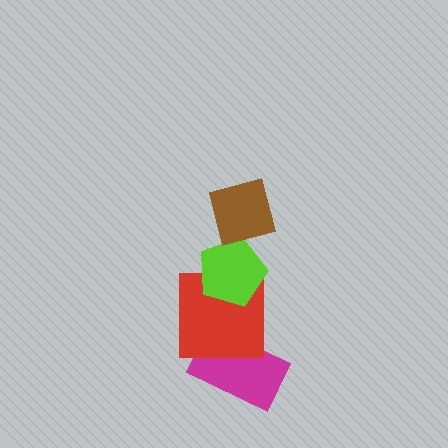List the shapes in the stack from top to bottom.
From top to bottom: the brown square, the lime pentagon, the red square, the magenta rectangle.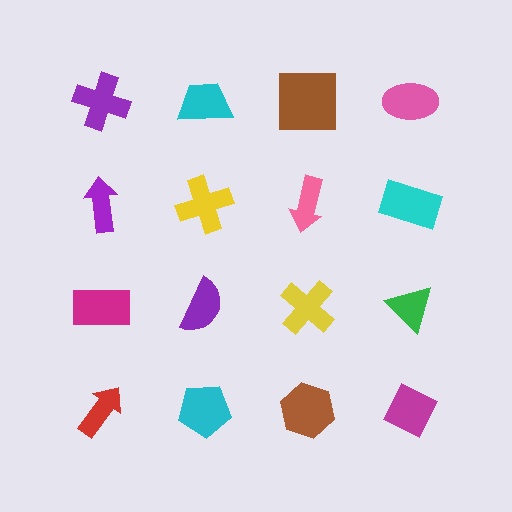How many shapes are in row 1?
4 shapes.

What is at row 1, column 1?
A purple cross.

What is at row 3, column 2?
A purple semicircle.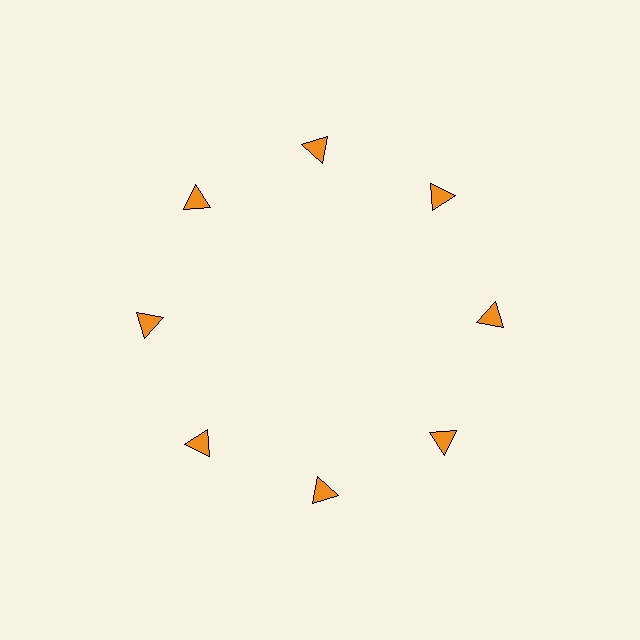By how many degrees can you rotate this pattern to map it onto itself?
The pattern maps onto itself every 45 degrees of rotation.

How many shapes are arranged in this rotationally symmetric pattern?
There are 8 shapes, arranged in 8 groups of 1.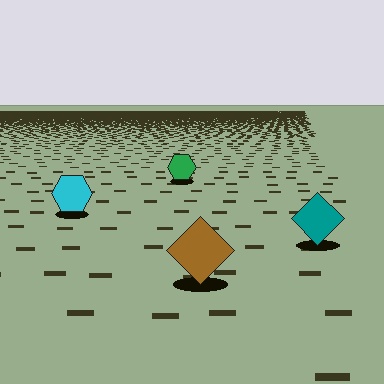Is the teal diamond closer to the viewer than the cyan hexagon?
Yes. The teal diamond is closer — you can tell from the texture gradient: the ground texture is coarser near it.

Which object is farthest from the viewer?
The green hexagon is farthest from the viewer. It appears smaller and the ground texture around it is denser.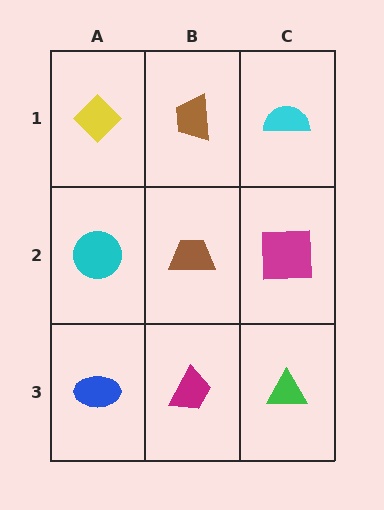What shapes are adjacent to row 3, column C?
A magenta square (row 2, column C), a magenta trapezoid (row 3, column B).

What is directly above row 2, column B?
A brown trapezoid.